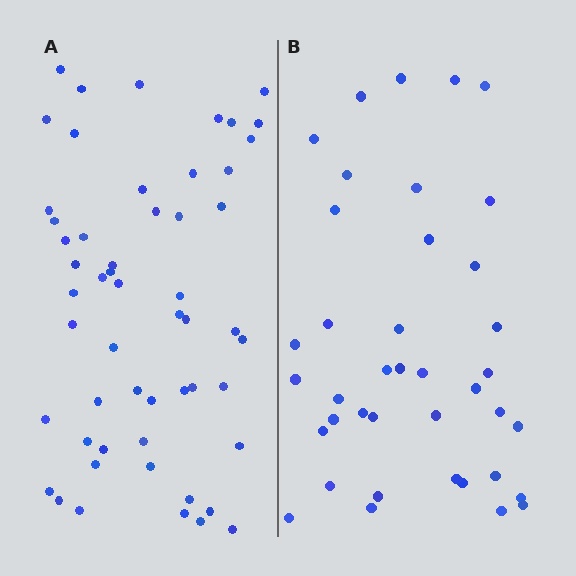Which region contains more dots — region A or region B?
Region A (the left region) has more dots.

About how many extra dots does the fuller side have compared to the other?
Region A has approximately 15 more dots than region B.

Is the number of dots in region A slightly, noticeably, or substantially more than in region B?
Region A has noticeably more, but not dramatically so. The ratio is roughly 1.4 to 1.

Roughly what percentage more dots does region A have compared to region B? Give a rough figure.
About 40% more.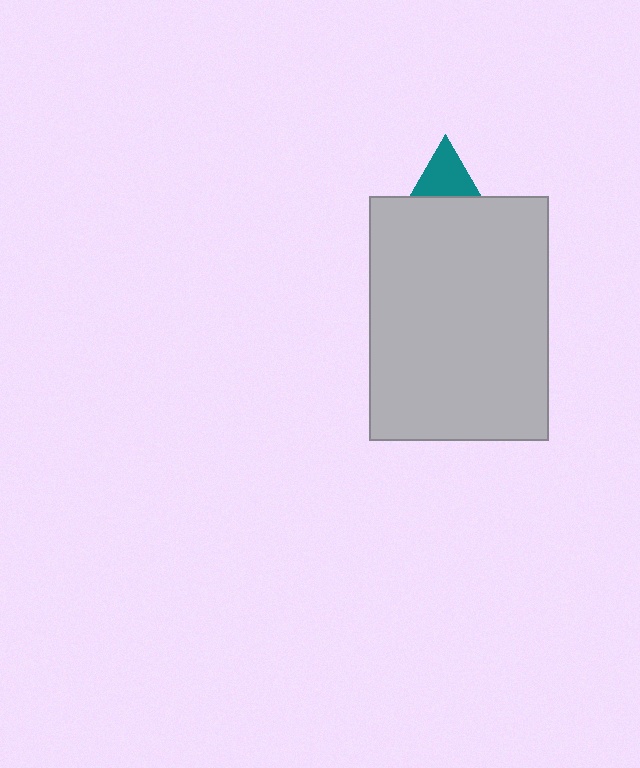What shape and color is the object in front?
The object in front is a light gray rectangle.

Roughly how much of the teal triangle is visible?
A small part of it is visible (roughly 31%).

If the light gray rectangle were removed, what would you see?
You would see the complete teal triangle.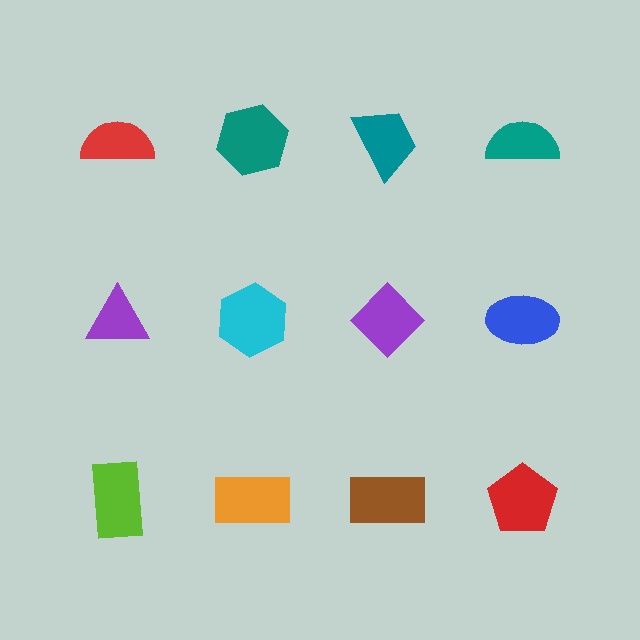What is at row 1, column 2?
A teal hexagon.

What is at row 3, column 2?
An orange rectangle.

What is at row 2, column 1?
A purple triangle.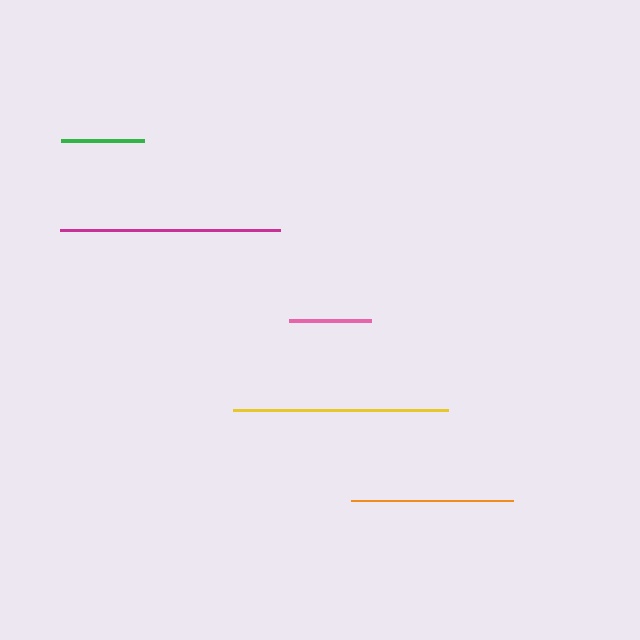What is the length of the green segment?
The green segment is approximately 82 pixels long.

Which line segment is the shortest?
The pink line is the shortest at approximately 82 pixels.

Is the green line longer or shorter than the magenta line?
The magenta line is longer than the green line.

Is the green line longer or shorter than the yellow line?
The yellow line is longer than the green line.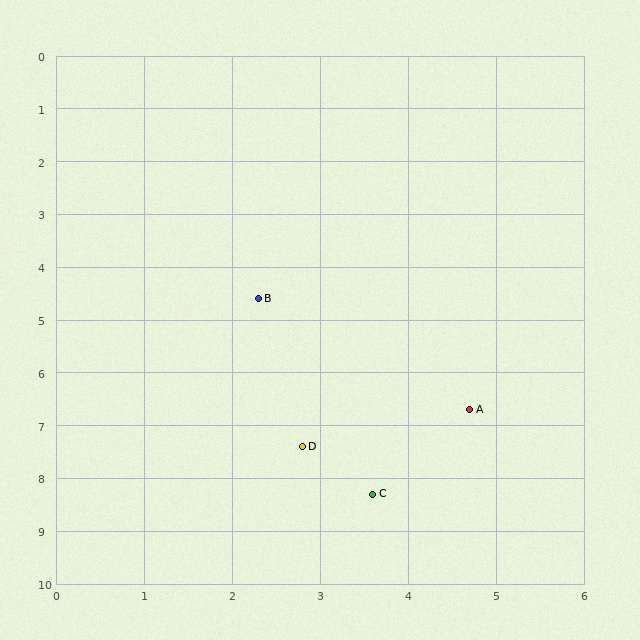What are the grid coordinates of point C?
Point C is at approximately (3.6, 8.3).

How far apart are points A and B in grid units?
Points A and B are about 3.2 grid units apart.